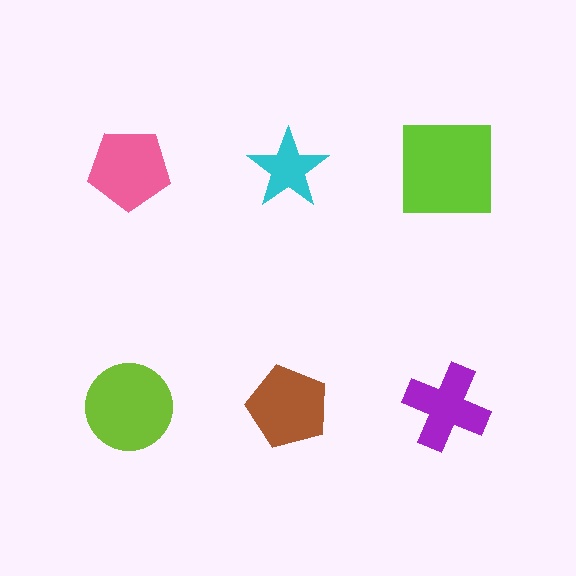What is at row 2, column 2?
A brown pentagon.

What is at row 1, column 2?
A cyan star.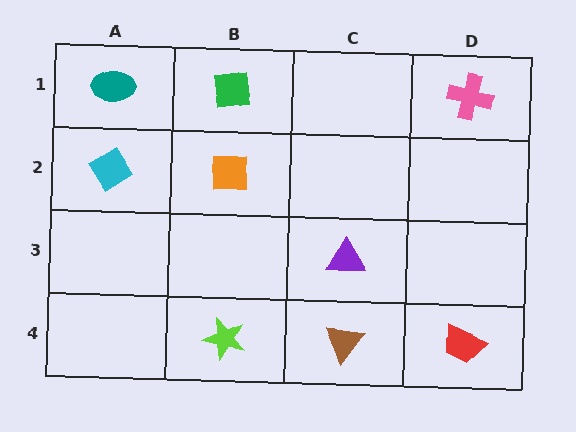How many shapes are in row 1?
3 shapes.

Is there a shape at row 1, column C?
No, that cell is empty.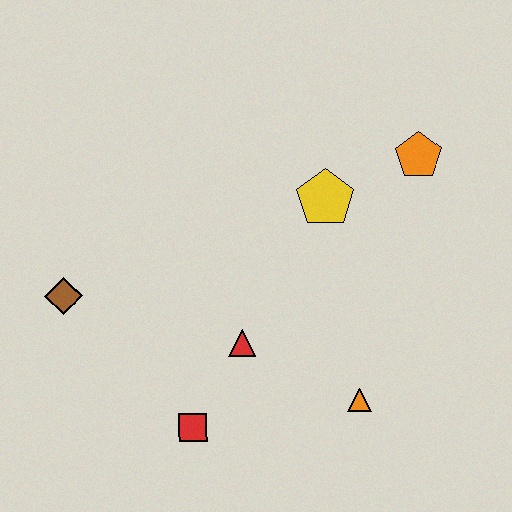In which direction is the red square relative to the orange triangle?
The red square is to the left of the orange triangle.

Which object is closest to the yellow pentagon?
The orange pentagon is closest to the yellow pentagon.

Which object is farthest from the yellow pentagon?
The brown diamond is farthest from the yellow pentagon.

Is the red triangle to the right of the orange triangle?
No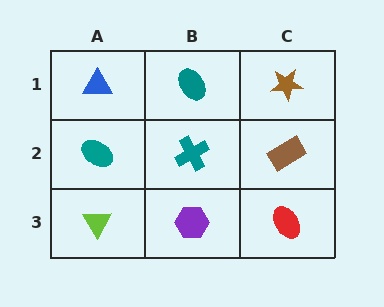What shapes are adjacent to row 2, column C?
A brown star (row 1, column C), a red ellipse (row 3, column C), a teal cross (row 2, column B).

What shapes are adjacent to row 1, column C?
A brown rectangle (row 2, column C), a teal ellipse (row 1, column B).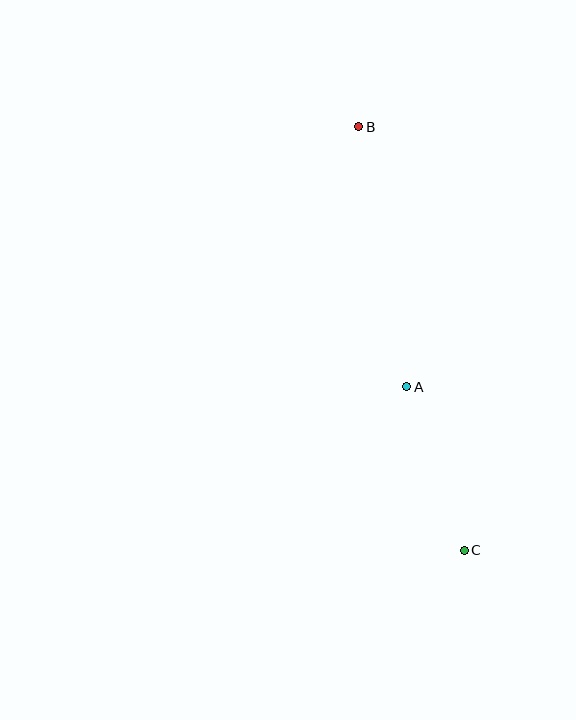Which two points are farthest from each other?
Points B and C are farthest from each other.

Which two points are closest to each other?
Points A and C are closest to each other.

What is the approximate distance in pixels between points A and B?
The distance between A and B is approximately 264 pixels.